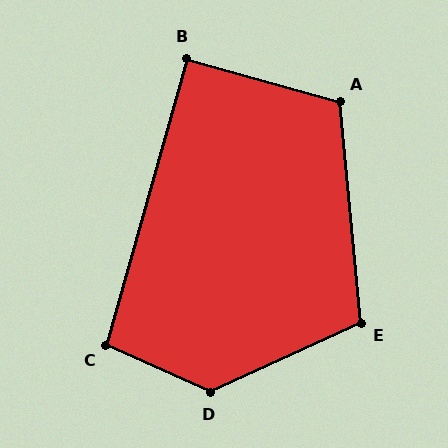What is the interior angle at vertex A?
Approximately 111 degrees (obtuse).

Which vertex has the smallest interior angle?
B, at approximately 90 degrees.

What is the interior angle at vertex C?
Approximately 99 degrees (obtuse).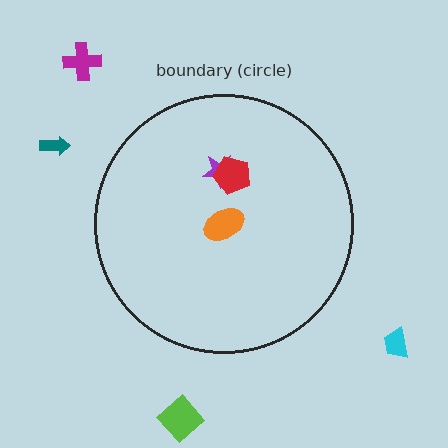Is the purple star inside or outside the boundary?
Inside.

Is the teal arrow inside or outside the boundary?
Outside.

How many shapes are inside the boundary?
3 inside, 4 outside.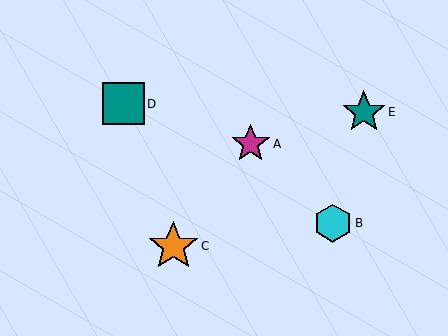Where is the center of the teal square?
The center of the teal square is at (123, 104).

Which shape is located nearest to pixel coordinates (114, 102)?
The teal square (labeled D) at (123, 104) is nearest to that location.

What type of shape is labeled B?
Shape B is a cyan hexagon.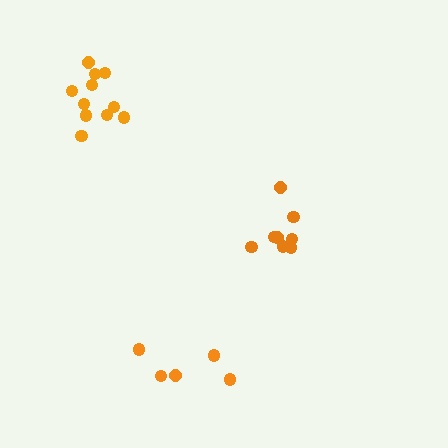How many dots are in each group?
Group 1: 9 dots, Group 2: 11 dots, Group 3: 5 dots (25 total).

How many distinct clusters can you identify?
There are 3 distinct clusters.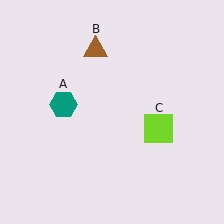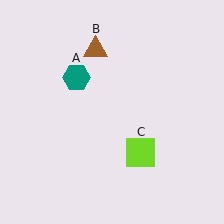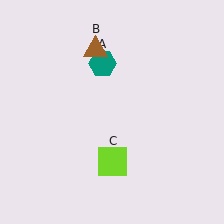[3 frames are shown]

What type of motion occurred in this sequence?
The teal hexagon (object A), lime square (object C) rotated clockwise around the center of the scene.